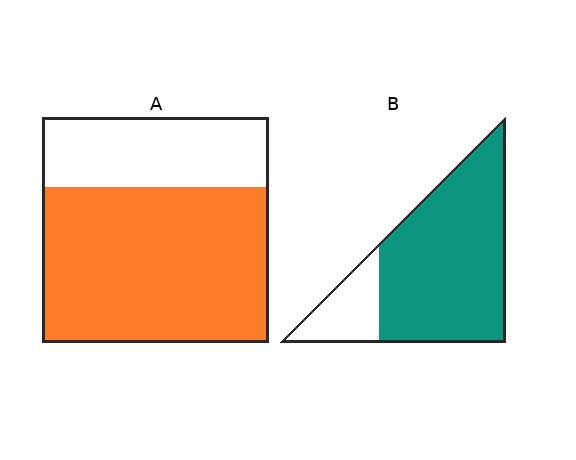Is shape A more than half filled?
Yes.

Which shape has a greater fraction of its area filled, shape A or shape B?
Shape B.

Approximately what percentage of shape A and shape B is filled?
A is approximately 70% and B is approximately 80%.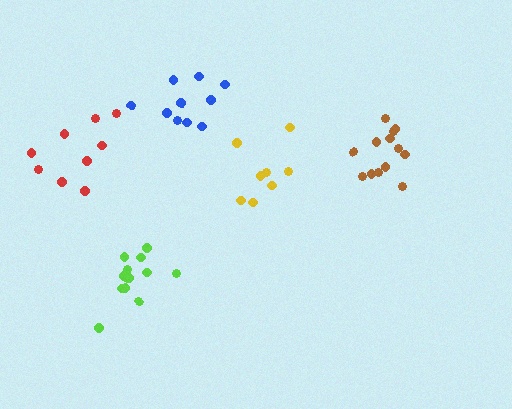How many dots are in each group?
Group 1: 13 dots, Group 2: 14 dots, Group 3: 10 dots, Group 4: 9 dots, Group 5: 8 dots (54 total).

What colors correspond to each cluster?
The clusters are colored: brown, lime, blue, red, yellow.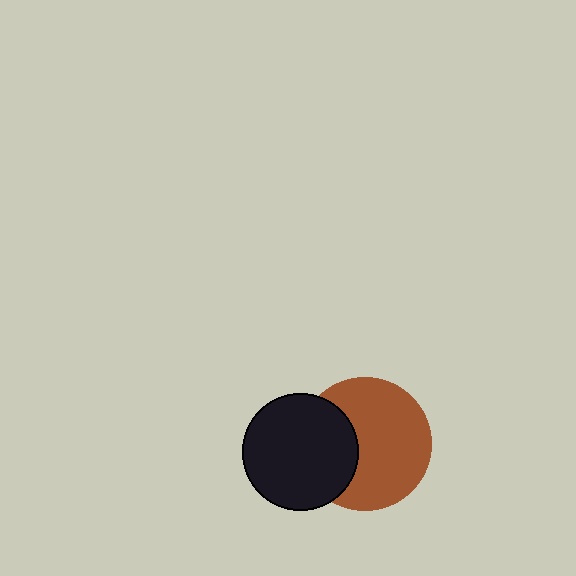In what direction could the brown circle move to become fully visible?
The brown circle could move right. That would shift it out from behind the black circle entirely.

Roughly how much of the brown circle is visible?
Most of it is visible (roughly 67%).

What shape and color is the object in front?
The object in front is a black circle.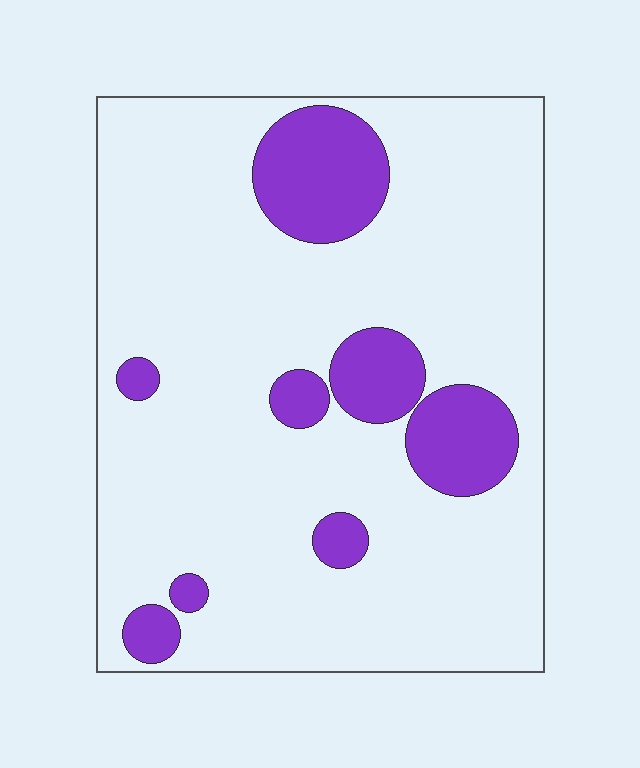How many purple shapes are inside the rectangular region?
8.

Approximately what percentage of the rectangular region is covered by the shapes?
Approximately 15%.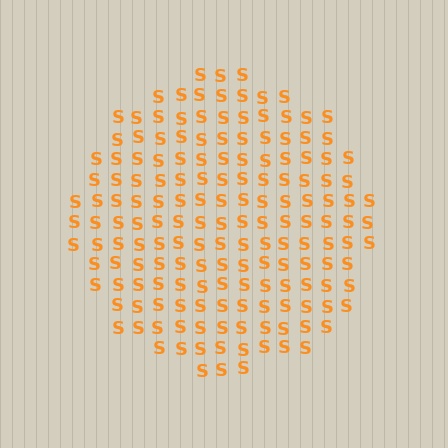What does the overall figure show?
The overall figure shows a circle.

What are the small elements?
The small elements are letter S's.